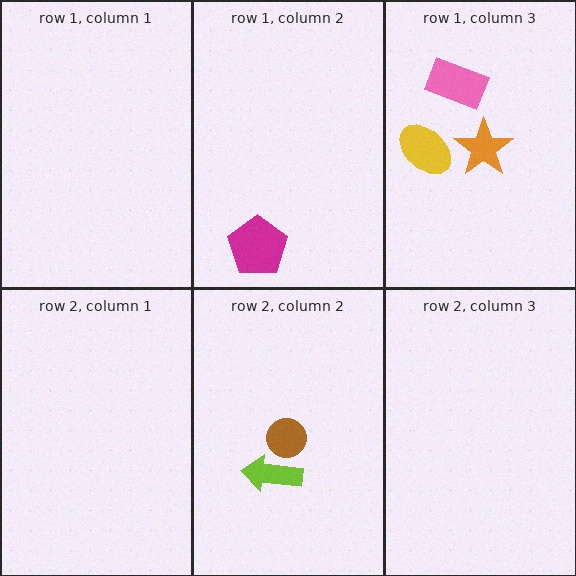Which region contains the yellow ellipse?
The row 1, column 3 region.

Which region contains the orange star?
The row 1, column 3 region.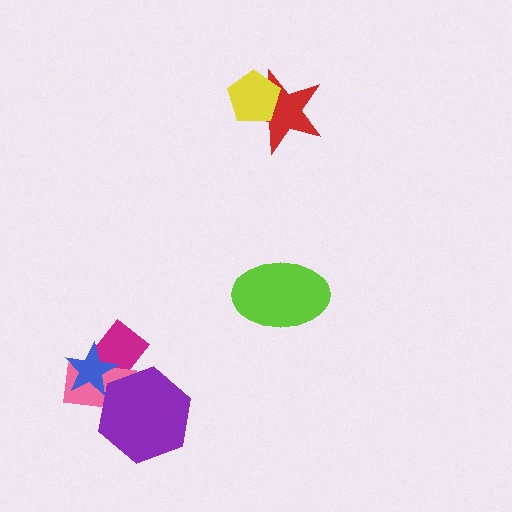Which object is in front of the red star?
The yellow pentagon is in front of the red star.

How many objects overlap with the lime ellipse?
0 objects overlap with the lime ellipse.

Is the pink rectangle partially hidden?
Yes, it is partially covered by another shape.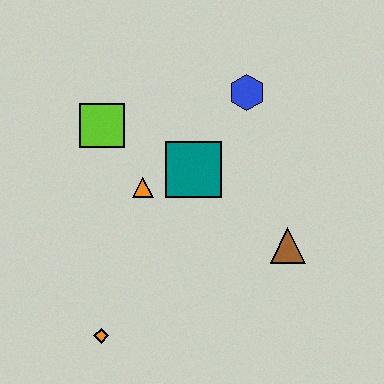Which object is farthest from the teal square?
The orange diamond is farthest from the teal square.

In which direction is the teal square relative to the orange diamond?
The teal square is above the orange diamond.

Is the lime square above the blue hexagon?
No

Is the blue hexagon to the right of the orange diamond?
Yes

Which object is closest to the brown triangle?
The teal square is closest to the brown triangle.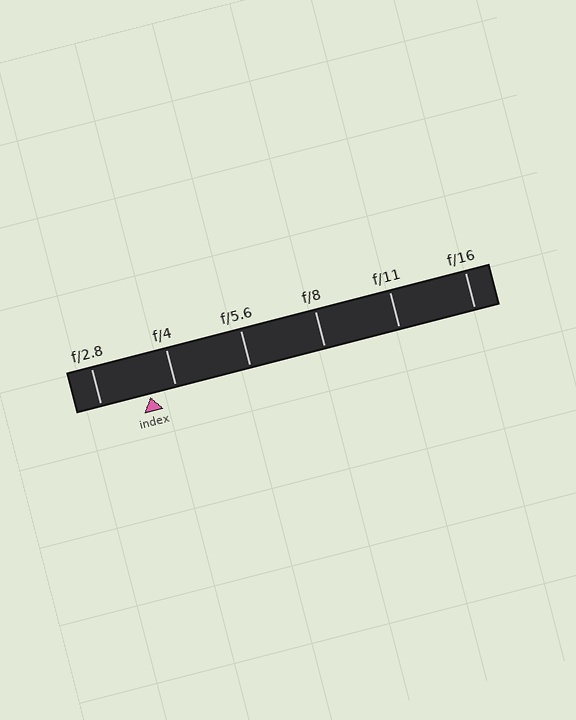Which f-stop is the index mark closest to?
The index mark is closest to f/4.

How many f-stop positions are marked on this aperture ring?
There are 6 f-stop positions marked.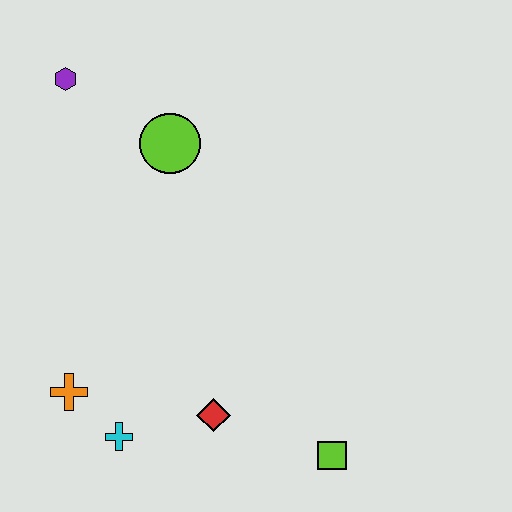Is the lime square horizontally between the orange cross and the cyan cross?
No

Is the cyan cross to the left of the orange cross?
No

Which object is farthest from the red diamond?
The purple hexagon is farthest from the red diamond.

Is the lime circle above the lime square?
Yes